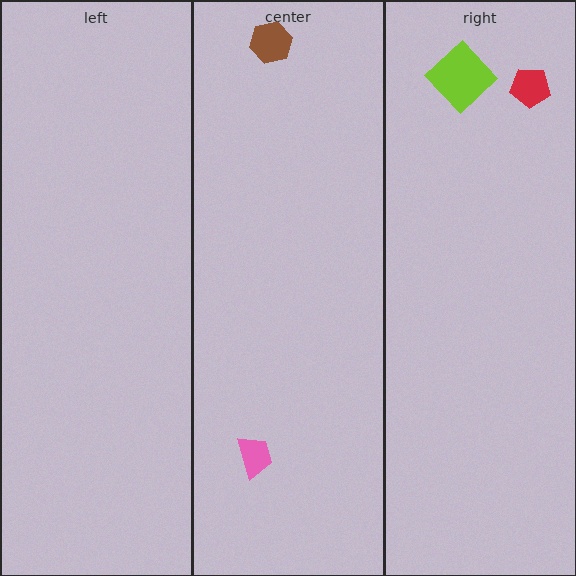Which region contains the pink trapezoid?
The center region.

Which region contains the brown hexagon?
The center region.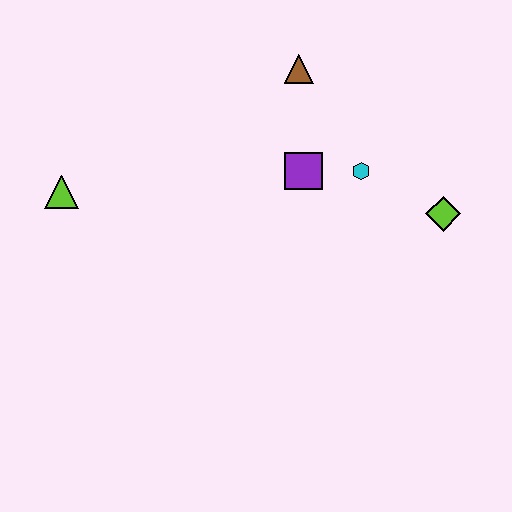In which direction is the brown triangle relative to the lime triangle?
The brown triangle is to the right of the lime triangle.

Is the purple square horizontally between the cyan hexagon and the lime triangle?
Yes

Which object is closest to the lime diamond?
The cyan hexagon is closest to the lime diamond.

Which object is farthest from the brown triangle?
The lime triangle is farthest from the brown triangle.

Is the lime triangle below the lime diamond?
No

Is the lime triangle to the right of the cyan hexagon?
No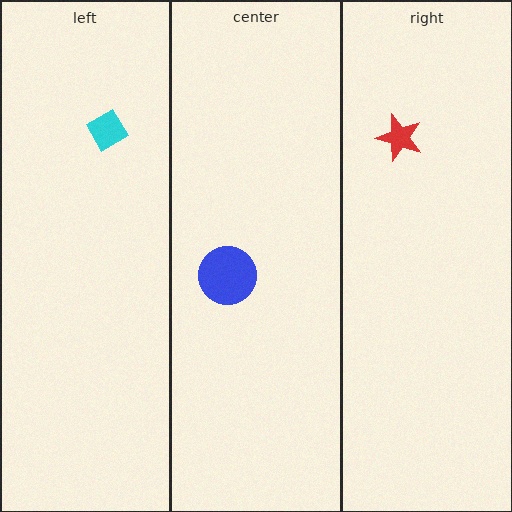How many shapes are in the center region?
1.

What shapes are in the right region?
The red star.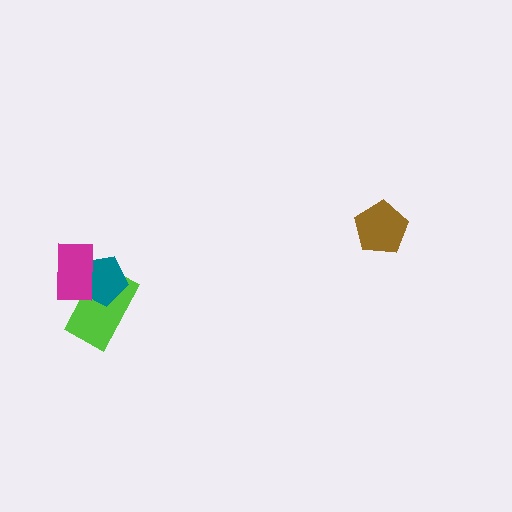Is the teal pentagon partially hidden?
Yes, it is partially covered by another shape.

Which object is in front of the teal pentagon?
The magenta rectangle is in front of the teal pentagon.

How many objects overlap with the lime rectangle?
2 objects overlap with the lime rectangle.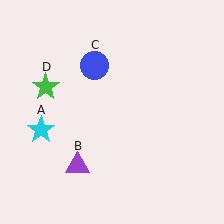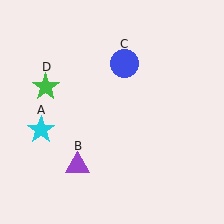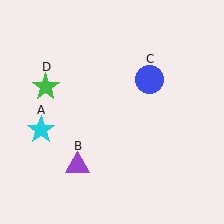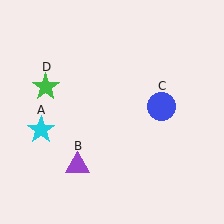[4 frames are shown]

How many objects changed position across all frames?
1 object changed position: blue circle (object C).